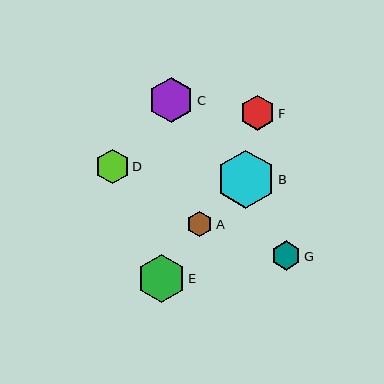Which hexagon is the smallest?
Hexagon A is the smallest with a size of approximately 25 pixels.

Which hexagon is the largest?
Hexagon B is the largest with a size of approximately 58 pixels.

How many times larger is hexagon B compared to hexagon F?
Hexagon B is approximately 1.7 times the size of hexagon F.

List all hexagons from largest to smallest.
From largest to smallest: B, E, C, F, D, G, A.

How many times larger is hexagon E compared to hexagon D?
Hexagon E is approximately 1.4 times the size of hexagon D.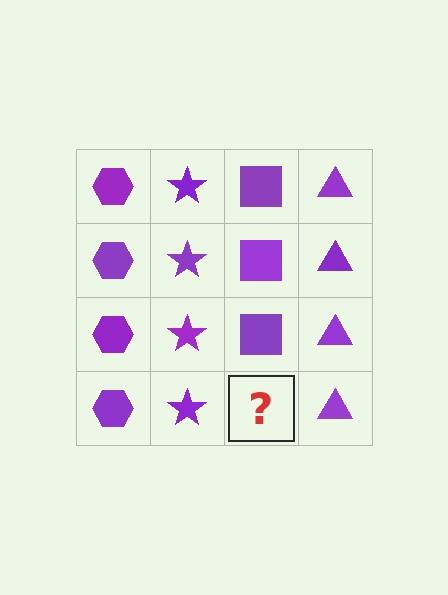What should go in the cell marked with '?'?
The missing cell should contain a purple square.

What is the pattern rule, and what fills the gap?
The rule is that each column has a consistent shape. The gap should be filled with a purple square.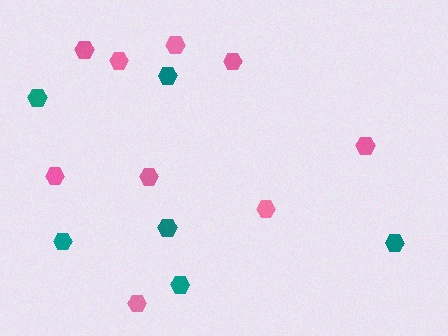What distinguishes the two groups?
There are 2 groups: one group of teal hexagons (6) and one group of pink hexagons (9).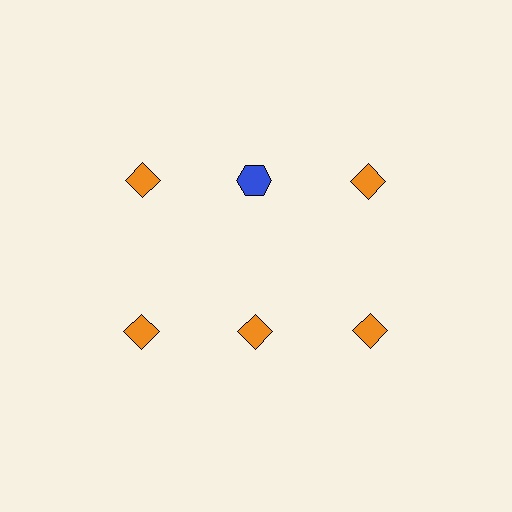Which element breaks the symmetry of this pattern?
The blue hexagon in the top row, second from left column breaks the symmetry. All other shapes are orange diamonds.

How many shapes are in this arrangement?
There are 6 shapes arranged in a grid pattern.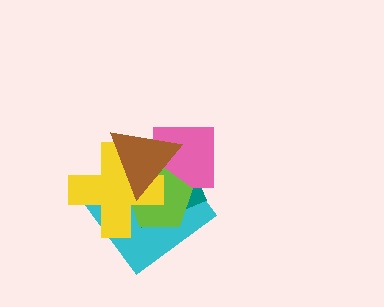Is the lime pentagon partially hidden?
Yes, it is partially covered by another shape.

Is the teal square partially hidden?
Yes, it is partially covered by another shape.